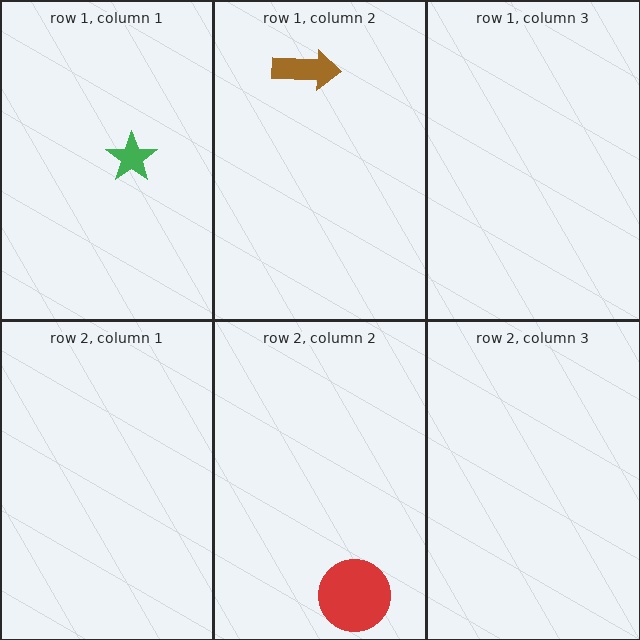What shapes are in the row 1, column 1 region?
The green star.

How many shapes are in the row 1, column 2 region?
1.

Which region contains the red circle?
The row 2, column 2 region.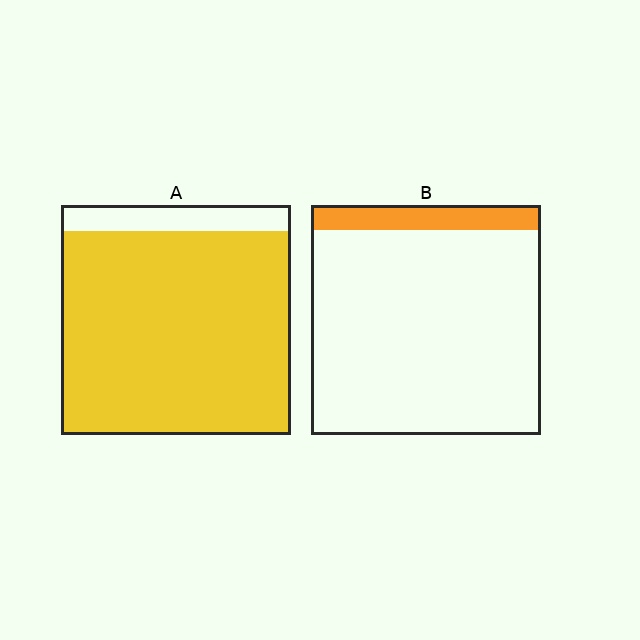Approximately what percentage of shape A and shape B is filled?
A is approximately 90% and B is approximately 10%.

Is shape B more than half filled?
No.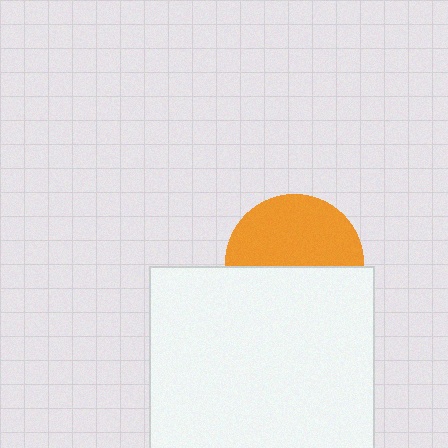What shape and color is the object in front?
The object in front is a white square.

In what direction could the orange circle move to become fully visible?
The orange circle could move up. That would shift it out from behind the white square entirely.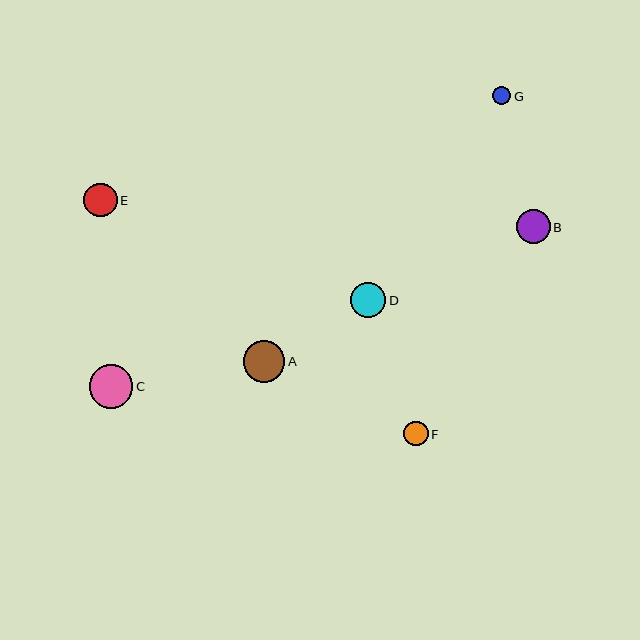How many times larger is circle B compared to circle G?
Circle B is approximately 1.9 times the size of circle G.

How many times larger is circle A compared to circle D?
Circle A is approximately 1.2 times the size of circle D.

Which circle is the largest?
Circle C is the largest with a size of approximately 43 pixels.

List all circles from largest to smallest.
From largest to smallest: C, A, D, B, E, F, G.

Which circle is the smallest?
Circle G is the smallest with a size of approximately 18 pixels.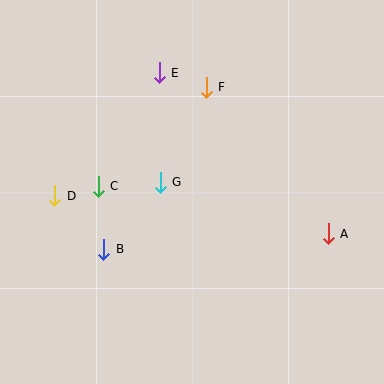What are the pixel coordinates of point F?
Point F is at (206, 87).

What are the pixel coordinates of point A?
Point A is at (328, 234).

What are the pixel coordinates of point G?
Point G is at (160, 182).